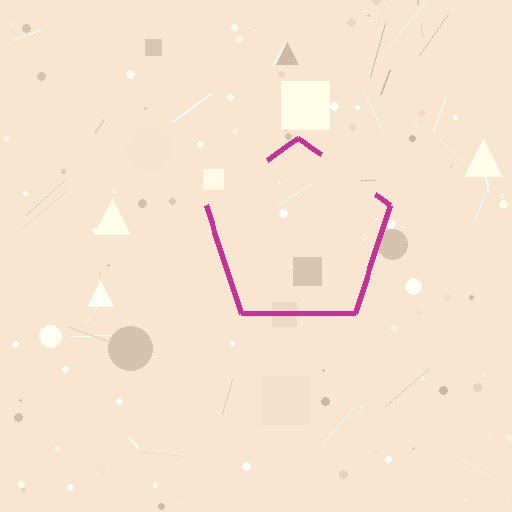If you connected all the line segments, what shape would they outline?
They would outline a pentagon.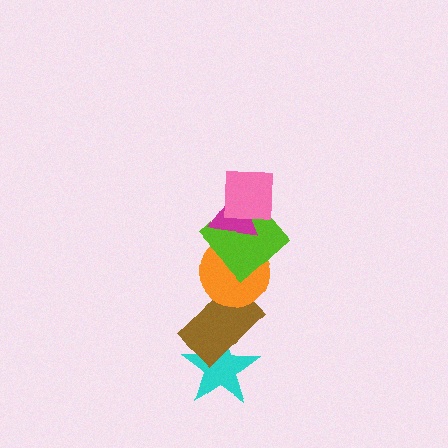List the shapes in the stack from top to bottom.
From top to bottom: the pink square, the magenta triangle, the lime diamond, the orange circle, the brown rectangle, the cyan star.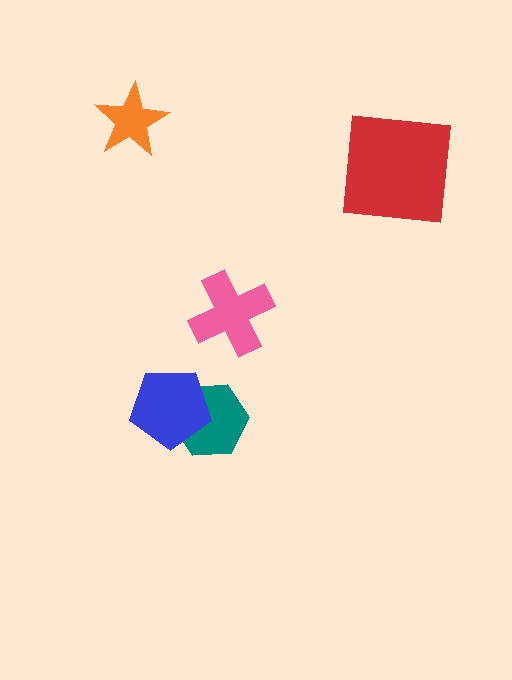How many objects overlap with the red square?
0 objects overlap with the red square.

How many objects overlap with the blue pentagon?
1 object overlaps with the blue pentagon.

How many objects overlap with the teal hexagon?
1 object overlaps with the teal hexagon.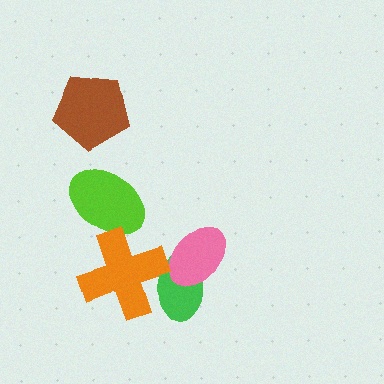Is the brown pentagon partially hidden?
No, no other shape covers it.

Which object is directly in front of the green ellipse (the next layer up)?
The pink ellipse is directly in front of the green ellipse.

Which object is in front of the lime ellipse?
The orange cross is in front of the lime ellipse.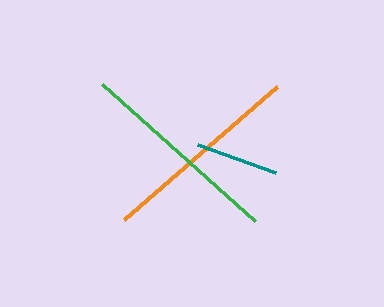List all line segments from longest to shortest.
From longest to shortest: green, orange, teal.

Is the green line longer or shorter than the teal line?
The green line is longer than the teal line.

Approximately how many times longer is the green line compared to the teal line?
The green line is approximately 2.5 times the length of the teal line.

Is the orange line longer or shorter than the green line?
The green line is longer than the orange line.